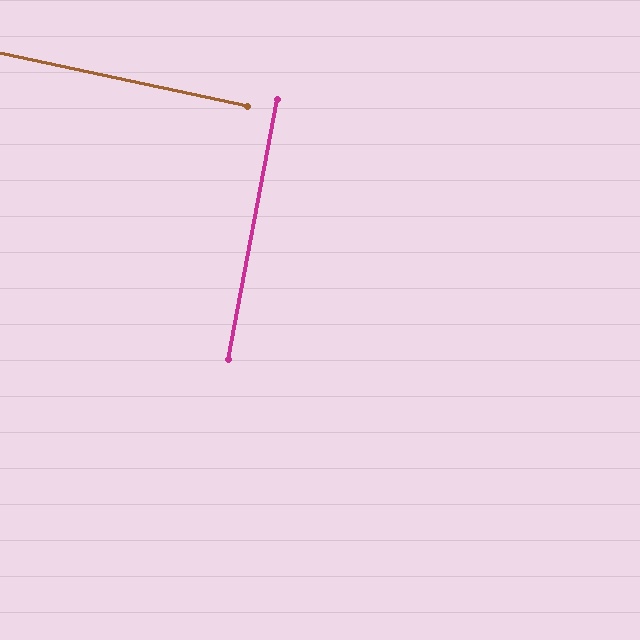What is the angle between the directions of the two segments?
Approximately 89 degrees.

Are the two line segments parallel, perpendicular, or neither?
Perpendicular — they meet at approximately 89°.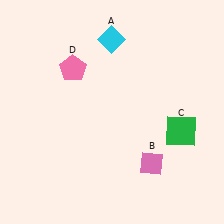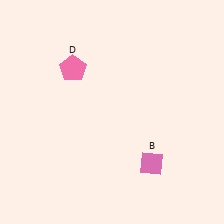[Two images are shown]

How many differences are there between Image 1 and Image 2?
There are 2 differences between the two images.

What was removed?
The green square (C), the cyan diamond (A) were removed in Image 2.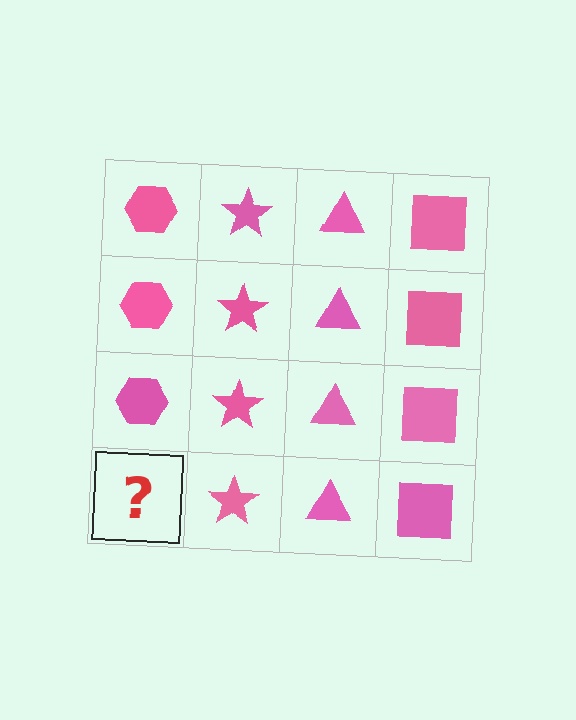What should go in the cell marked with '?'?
The missing cell should contain a pink hexagon.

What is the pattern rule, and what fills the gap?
The rule is that each column has a consistent shape. The gap should be filled with a pink hexagon.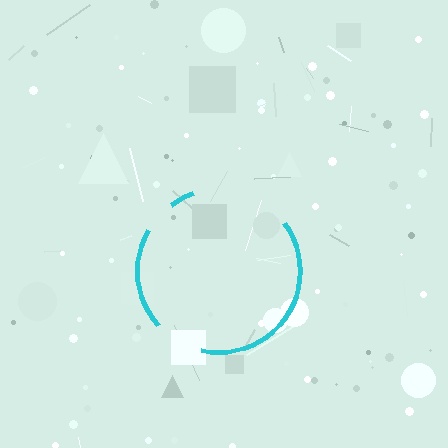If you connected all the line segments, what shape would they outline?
They would outline a circle.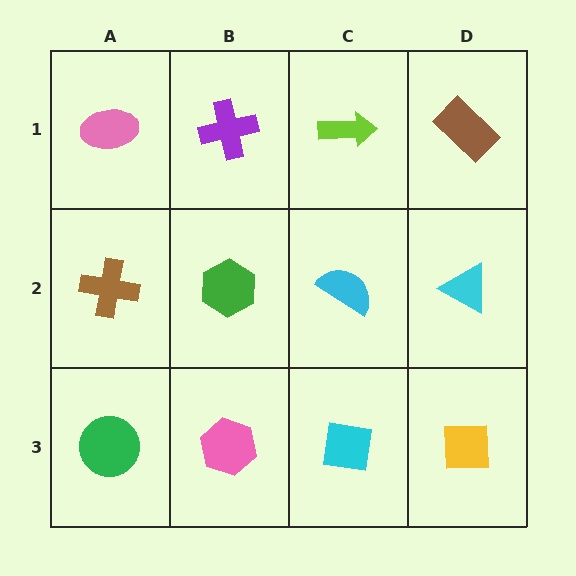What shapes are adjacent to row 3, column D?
A cyan triangle (row 2, column D), a cyan square (row 3, column C).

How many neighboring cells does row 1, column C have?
3.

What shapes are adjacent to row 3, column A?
A brown cross (row 2, column A), a pink hexagon (row 3, column B).